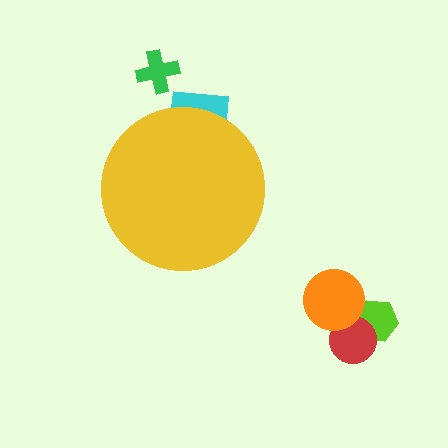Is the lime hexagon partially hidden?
No, the lime hexagon is fully visible.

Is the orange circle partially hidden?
No, the orange circle is fully visible.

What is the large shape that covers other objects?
A yellow circle.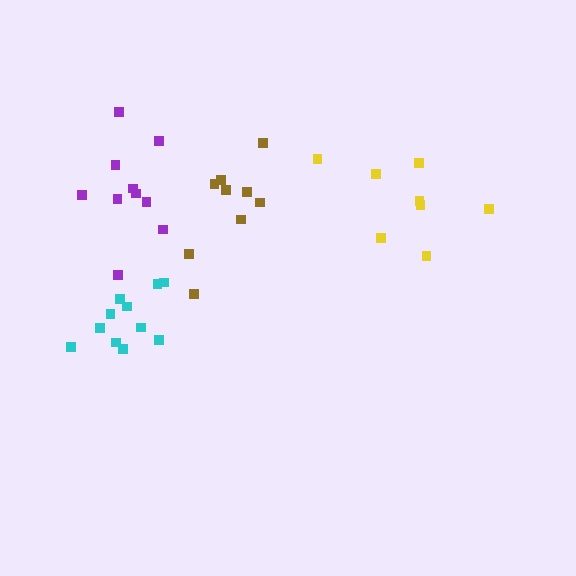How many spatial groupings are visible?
There are 4 spatial groupings.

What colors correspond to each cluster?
The clusters are colored: purple, cyan, yellow, brown.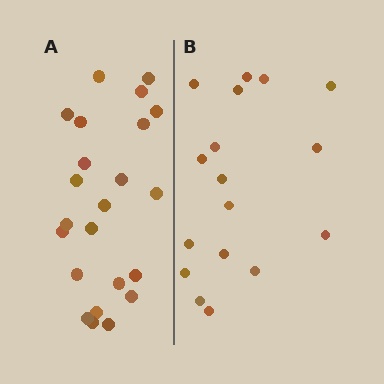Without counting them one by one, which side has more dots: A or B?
Region A (the left region) has more dots.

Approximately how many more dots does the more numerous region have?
Region A has about 6 more dots than region B.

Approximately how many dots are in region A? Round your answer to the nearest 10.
About 20 dots. (The exact count is 23, which rounds to 20.)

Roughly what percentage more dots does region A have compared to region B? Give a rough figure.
About 35% more.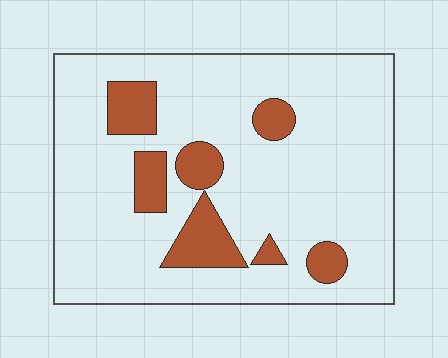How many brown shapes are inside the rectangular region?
7.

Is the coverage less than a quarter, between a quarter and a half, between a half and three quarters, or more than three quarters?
Less than a quarter.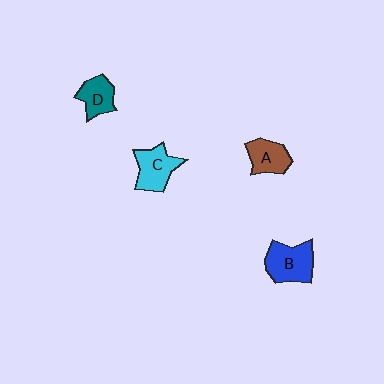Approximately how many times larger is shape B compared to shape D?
Approximately 1.5 times.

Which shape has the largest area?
Shape B (blue).